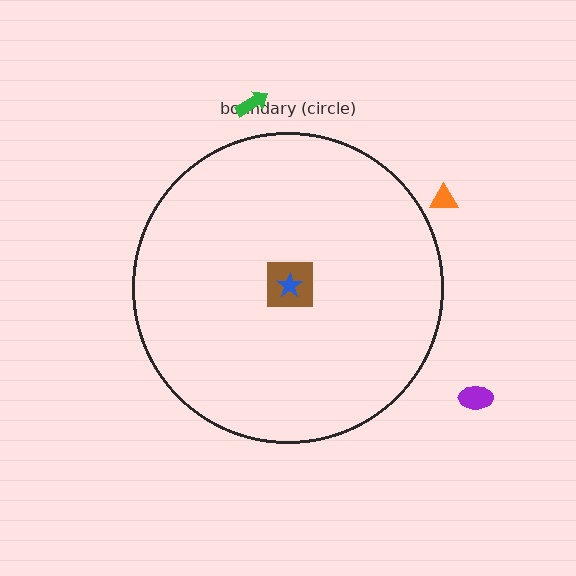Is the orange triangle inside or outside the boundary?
Outside.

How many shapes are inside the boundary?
2 inside, 3 outside.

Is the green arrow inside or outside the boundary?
Outside.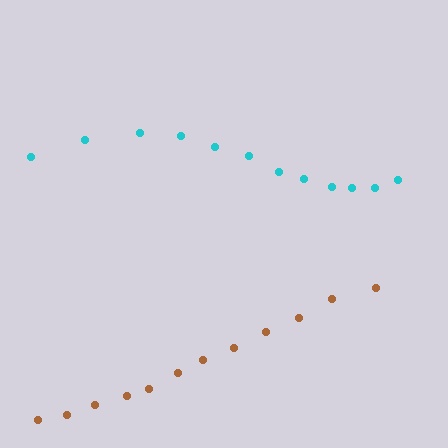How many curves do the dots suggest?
There are 2 distinct paths.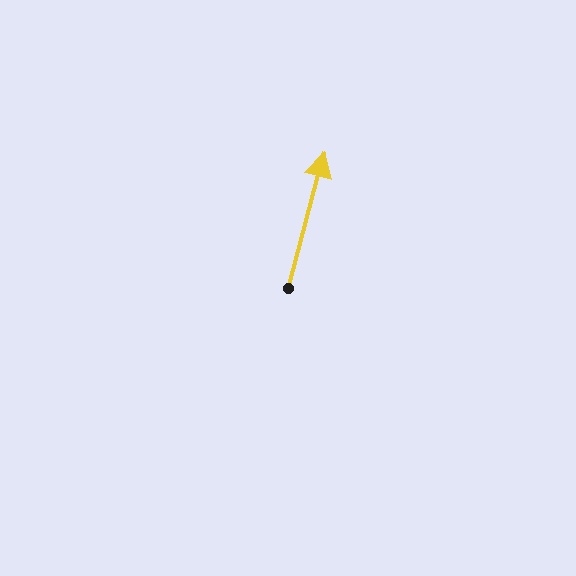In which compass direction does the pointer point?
North.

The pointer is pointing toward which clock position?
Roughly 12 o'clock.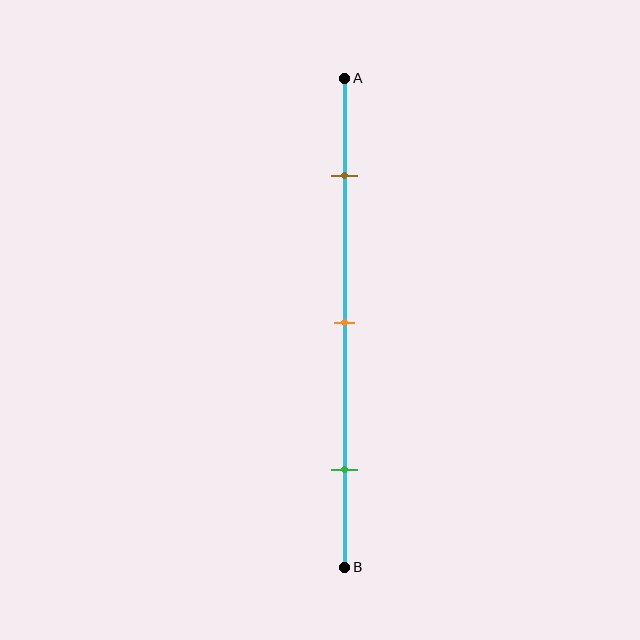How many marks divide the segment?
There are 3 marks dividing the segment.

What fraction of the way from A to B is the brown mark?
The brown mark is approximately 20% (0.2) of the way from A to B.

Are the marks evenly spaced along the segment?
Yes, the marks are approximately evenly spaced.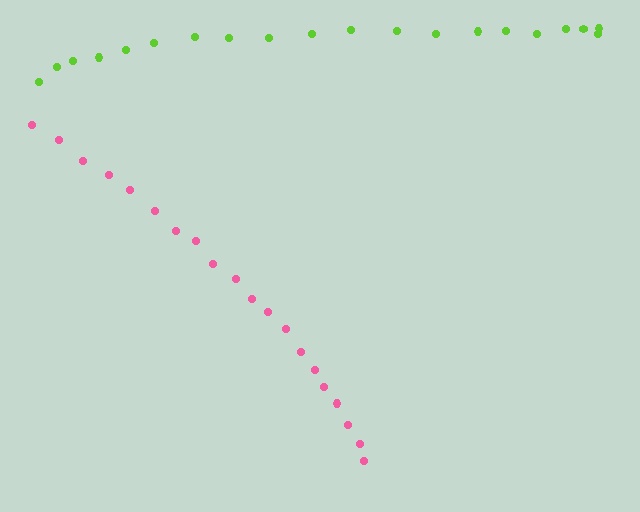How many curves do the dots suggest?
There are 2 distinct paths.